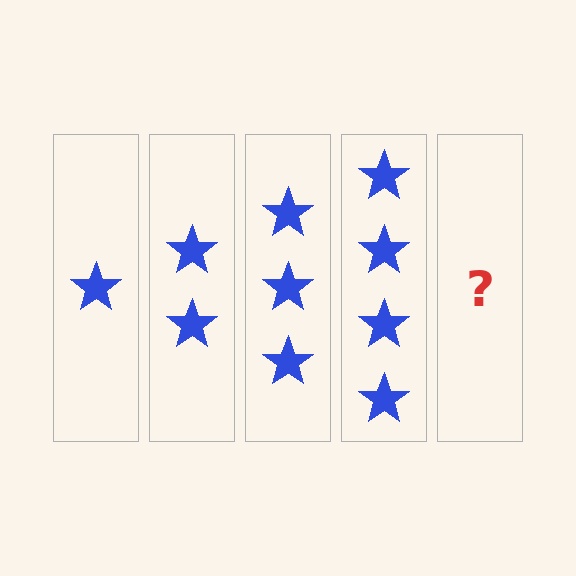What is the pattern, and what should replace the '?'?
The pattern is that each step adds one more star. The '?' should be 5 stars.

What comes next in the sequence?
The next element should be 5 stars.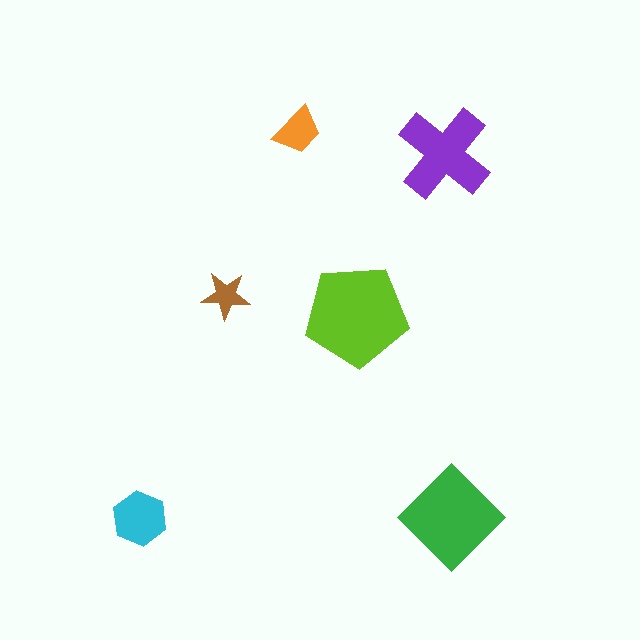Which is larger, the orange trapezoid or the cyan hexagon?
The cyan hexagon.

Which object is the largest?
The lime pentagon.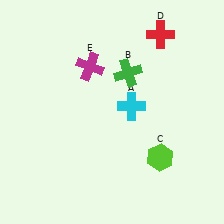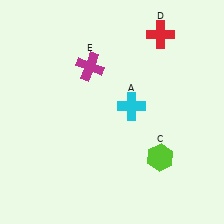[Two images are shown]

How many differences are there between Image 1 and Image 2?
There is 1 difference between the two images.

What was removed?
The green cross (B) was removed in Image 2.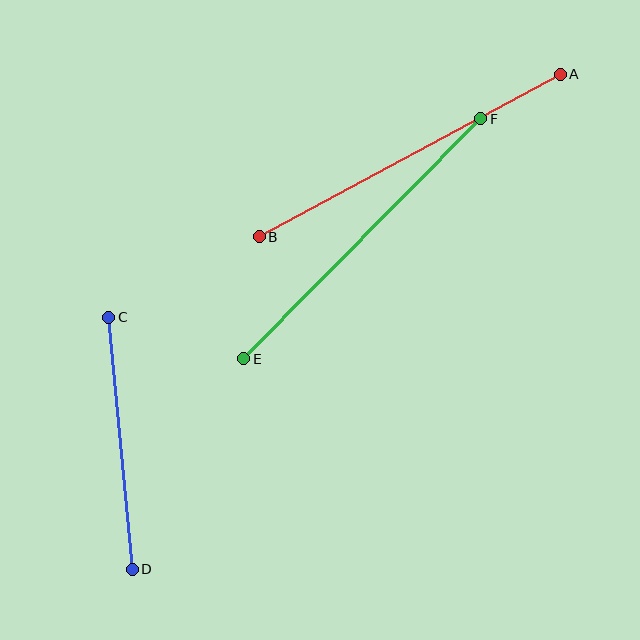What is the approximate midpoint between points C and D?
The midpoint is at approximately (121, 443) pixels.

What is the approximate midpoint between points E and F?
The midpoint is at approximately (362, 239) pixels.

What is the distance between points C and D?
The distance is approximately 253 pixels.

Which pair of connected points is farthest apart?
Points A and B are farthest apart.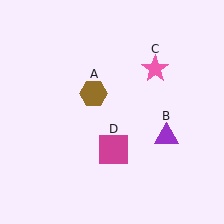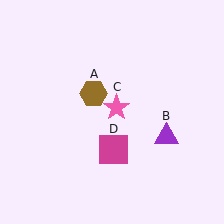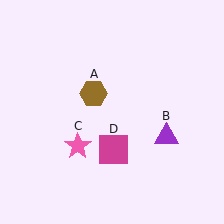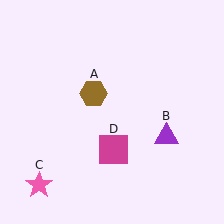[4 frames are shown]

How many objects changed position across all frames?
1 object changed position: pink star (object C).